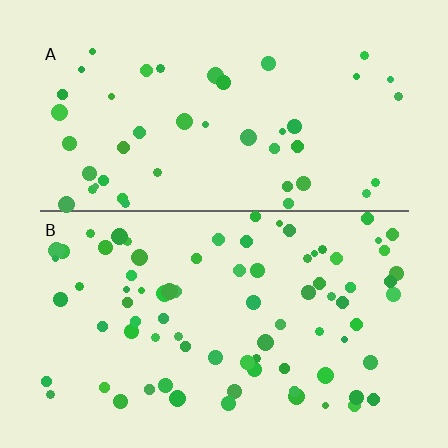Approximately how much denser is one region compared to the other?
Approximately 1.8× — region B over region A.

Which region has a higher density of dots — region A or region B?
B (the bottom).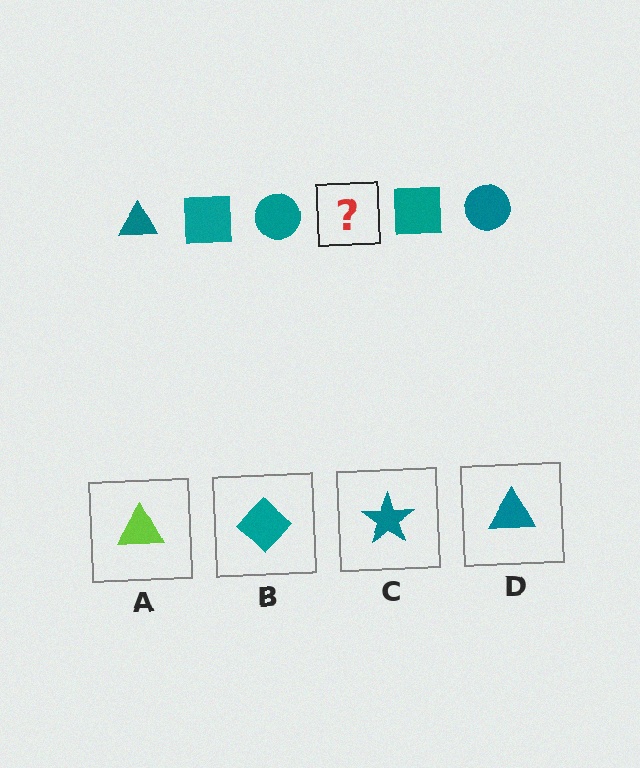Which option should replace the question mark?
Option D.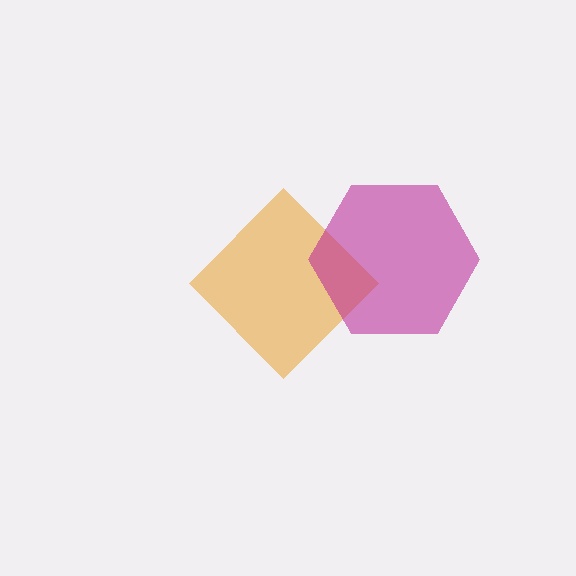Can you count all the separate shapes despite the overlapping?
Yes, there are 2 separate shapes.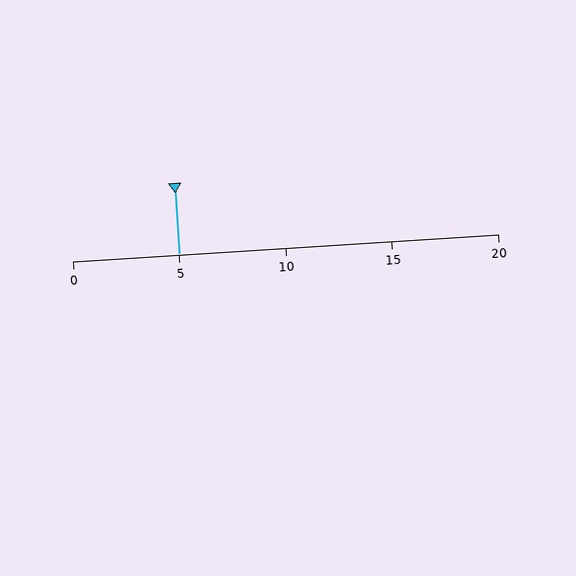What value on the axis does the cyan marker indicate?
The marker indicates approximately 5.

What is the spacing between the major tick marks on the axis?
The major ticks are spaced 5 apart.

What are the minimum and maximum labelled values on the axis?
The axis runs from 0 to 20.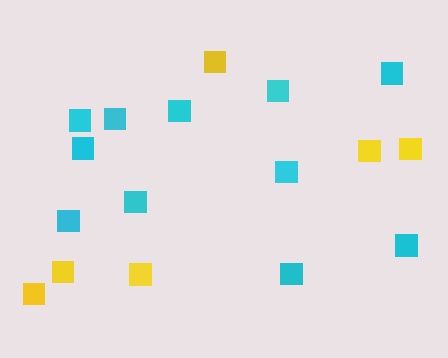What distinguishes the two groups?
There are 2 groups: one group of cyan squares (11) and one group of yellow squares (6).